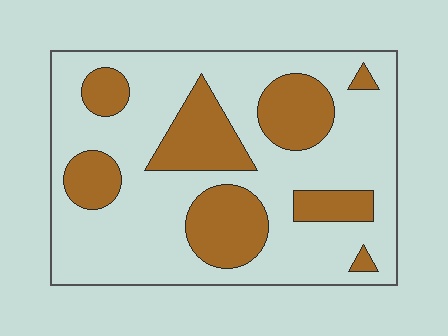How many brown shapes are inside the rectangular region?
8.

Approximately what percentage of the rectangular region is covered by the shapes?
Approximately 30%.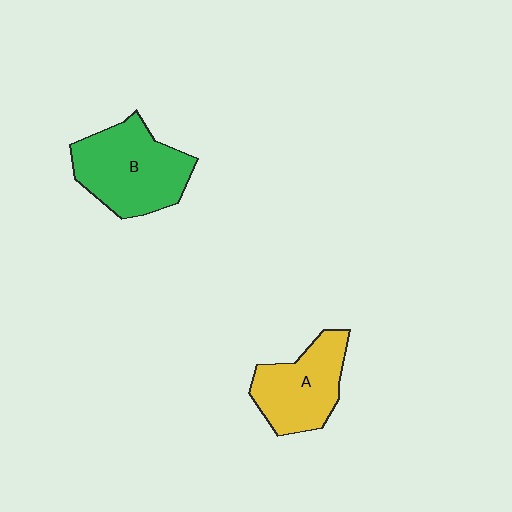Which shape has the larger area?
Shape B (green).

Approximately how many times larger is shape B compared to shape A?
Approximately 1.3 times.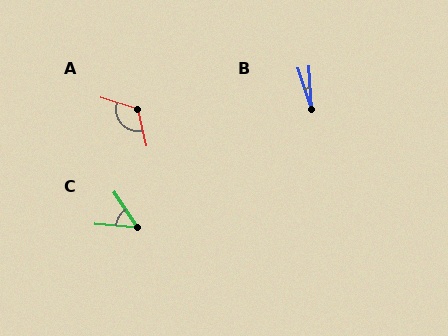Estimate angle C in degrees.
Approximately 52 degrees.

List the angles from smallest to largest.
B (15°), C (52°), A (120°).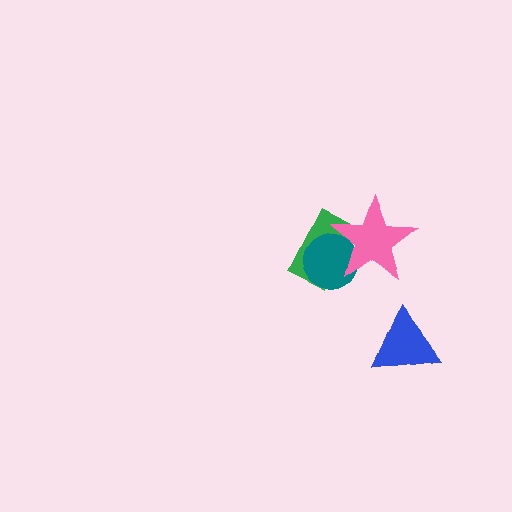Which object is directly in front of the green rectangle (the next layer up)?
The teal circle is directly in front of the green rectangle.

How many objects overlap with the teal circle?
2 objects overlap with the teal circle.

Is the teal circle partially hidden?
Yes, it is partially covered by another shape.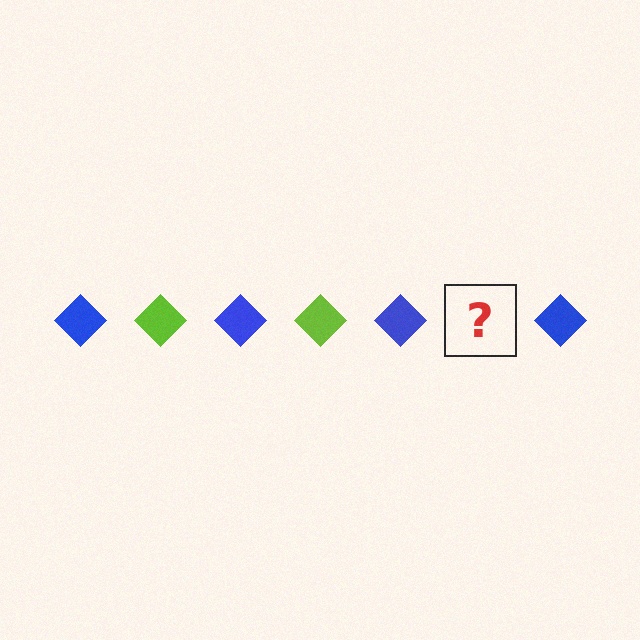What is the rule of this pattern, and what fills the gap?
The rule is that the pattern cycles through blue, lime diamonds. The gap should be filled with a lime diamond.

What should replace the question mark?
The question mark should be replaced with a lime diamond.